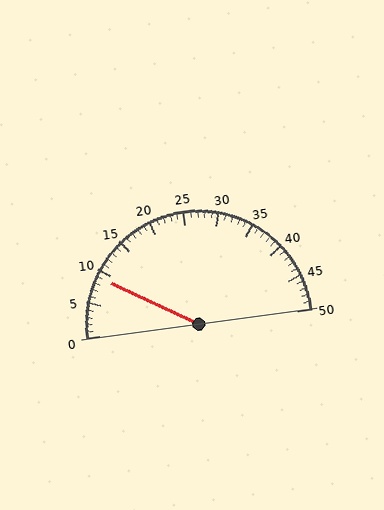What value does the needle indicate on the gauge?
The needle indicates approximately 9.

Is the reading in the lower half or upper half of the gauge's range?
The reading is in the lower half of the range (0 to 50).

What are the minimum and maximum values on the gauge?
The gauge ranges from 0 to 50.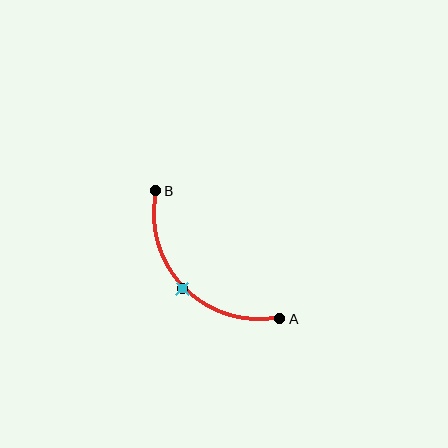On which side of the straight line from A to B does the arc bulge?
The arc bulges below and to the left of the straight line connecting A and B.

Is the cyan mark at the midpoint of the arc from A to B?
Yes. The cyan mark lies on the arc at equal arc-length from both A and B — it is the arc midpoint.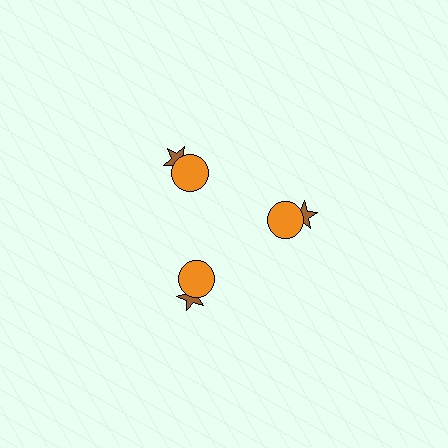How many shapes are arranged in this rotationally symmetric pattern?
There are 6 shapes, arranged in 3 groups of 2.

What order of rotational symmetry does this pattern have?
This pattern has 3-fold rotational symmetry.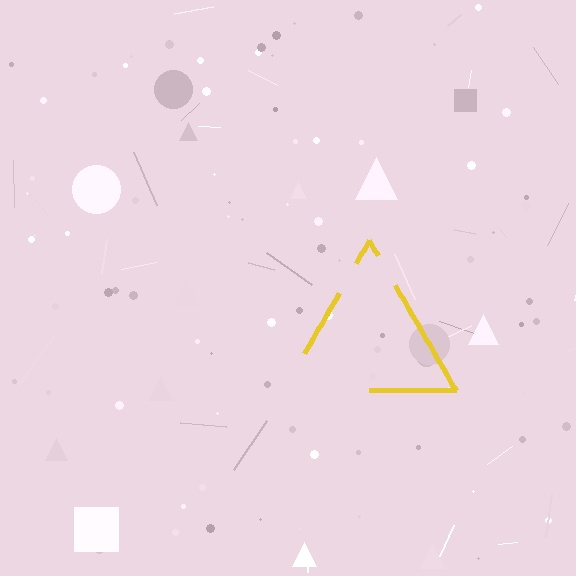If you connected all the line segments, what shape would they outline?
They would outline a triangle.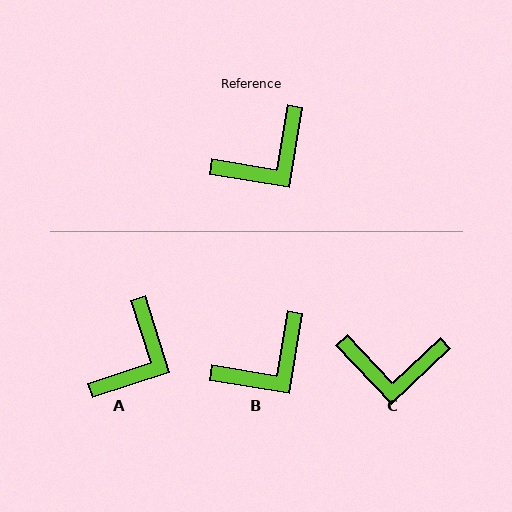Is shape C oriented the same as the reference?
No, it is off by about 37 degrees.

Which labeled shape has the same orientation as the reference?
B.